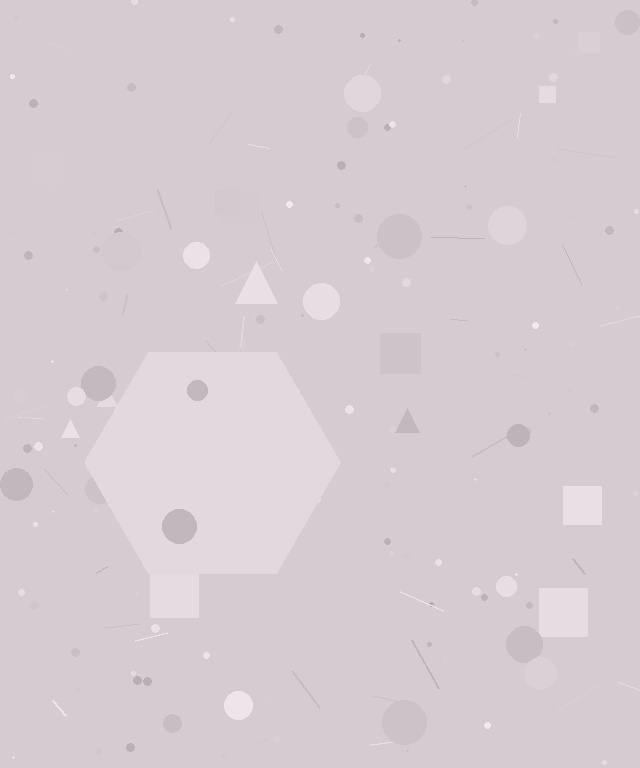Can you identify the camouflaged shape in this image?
The camouflaged shape is a hexagon.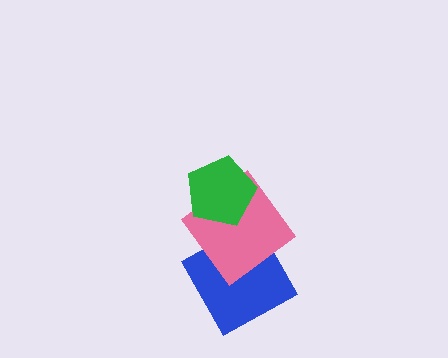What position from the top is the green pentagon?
The green pentagon is 1st from the top.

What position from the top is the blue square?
The blue square is 3rd from the top.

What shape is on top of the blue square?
The pink diamond is on top of the blue square.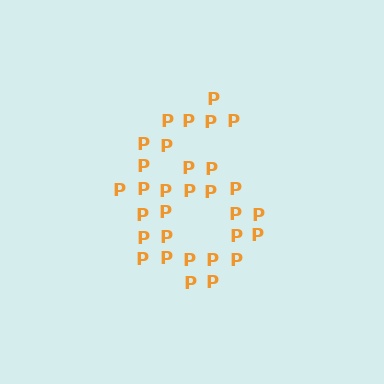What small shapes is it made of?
It is made of small letter P's.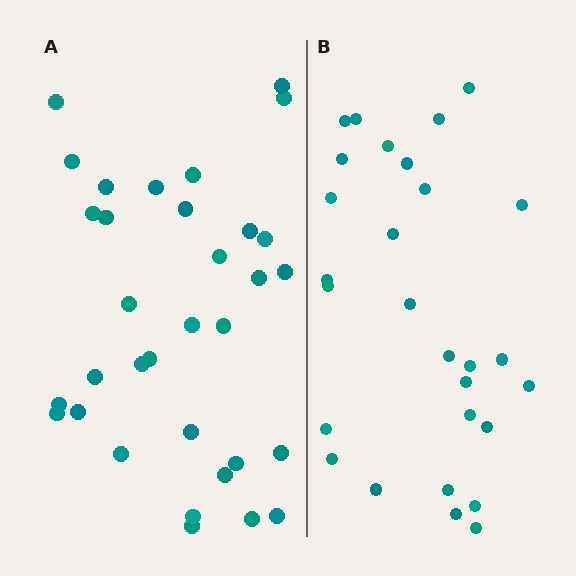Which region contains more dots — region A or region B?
Region A (the left region) has more dots.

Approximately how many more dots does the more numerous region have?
Region A has about 5 more dots than region B.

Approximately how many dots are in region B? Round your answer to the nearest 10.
About 30 dots. (The exact count is 28, which rounds to 30.)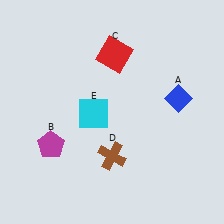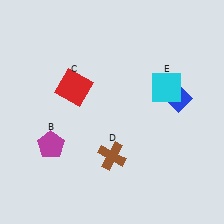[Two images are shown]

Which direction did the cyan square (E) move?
The cyan square (E) moved right.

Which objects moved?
The objects that moved are: the red square (C), the cyan square (E).